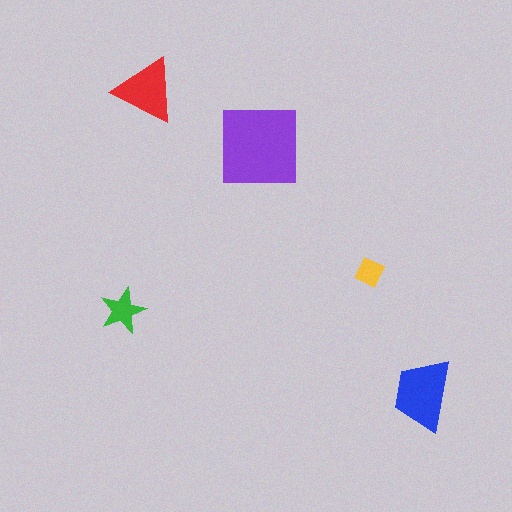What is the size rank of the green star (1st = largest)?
4th.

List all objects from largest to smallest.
The purple square, the blue trapezoid, the red triangle, the green star, the yellow diamond.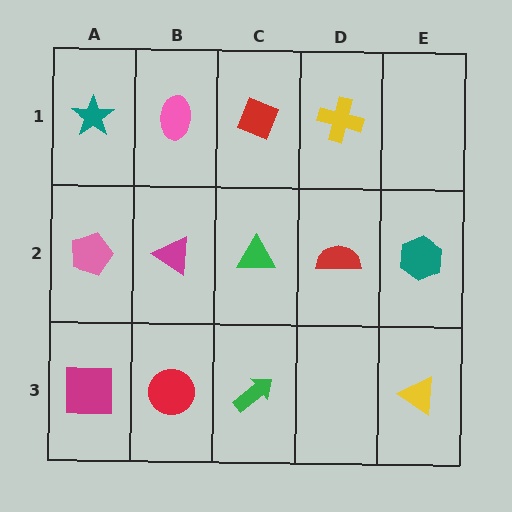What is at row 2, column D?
A red semicircle.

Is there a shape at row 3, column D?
No, that cell is empty.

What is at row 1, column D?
A yellow cross.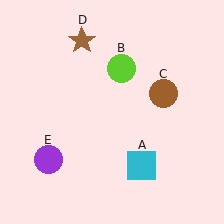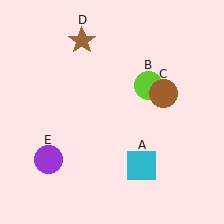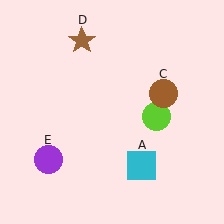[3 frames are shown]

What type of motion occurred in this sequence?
The lime circle (object B) rotated clockwise around the center of the scene.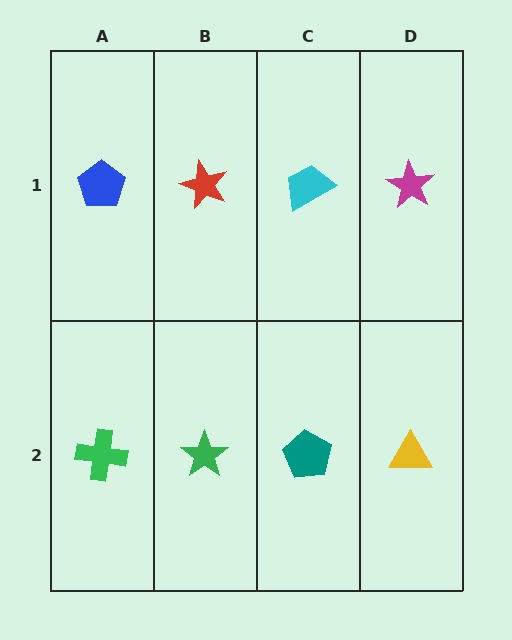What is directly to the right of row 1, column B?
A cyan trapezoid.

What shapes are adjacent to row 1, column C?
A teal pentagon (row 2, column C), a red star (row 1, column B), a magenta star (row 1, column D).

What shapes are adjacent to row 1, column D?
A yellow triangle (row 2, column D), a cyan trapezoid (row 1, column C).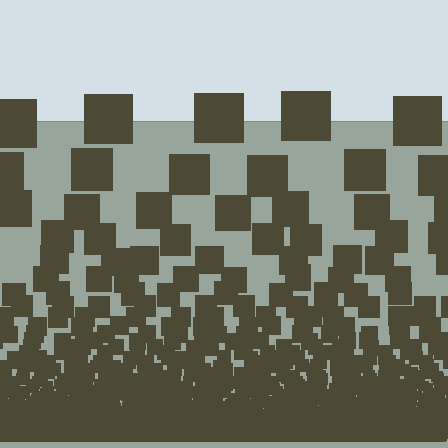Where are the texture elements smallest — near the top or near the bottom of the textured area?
Near the bottom.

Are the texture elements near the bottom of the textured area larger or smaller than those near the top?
Smaller. The gradient is inverted — elements near the bottom are smaller and denser.